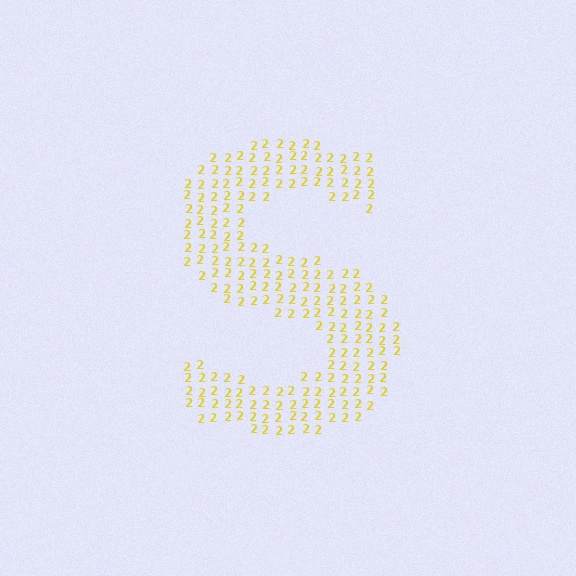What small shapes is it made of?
It is made of small digit 2's.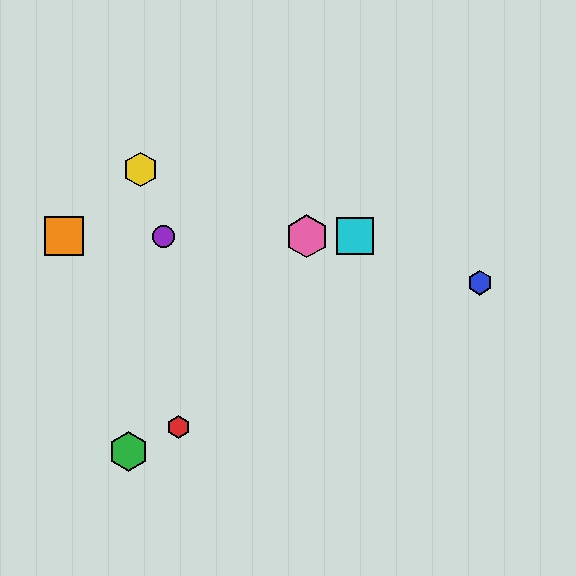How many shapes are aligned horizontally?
4 shapes (the purple circle, the orange square, the cyan square, the pink hexagon) are aligned horizontally.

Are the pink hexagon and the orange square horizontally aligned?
Yes, both are at y≈236.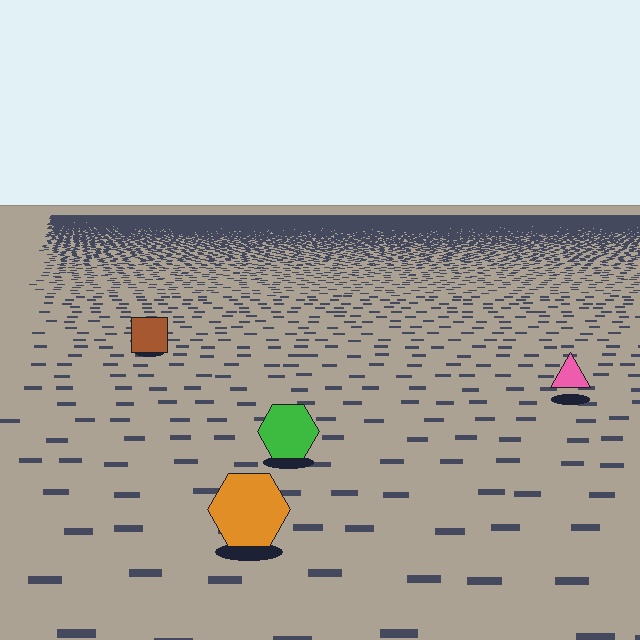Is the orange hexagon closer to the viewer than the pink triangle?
Yes. The orange hexagon is closer — you can tell from the texture gradient: the ground texture is coarser near it.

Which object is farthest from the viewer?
The brown square is farthest from the viewer. It appears smaller and the ground texture around it is denser.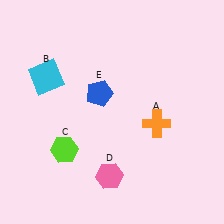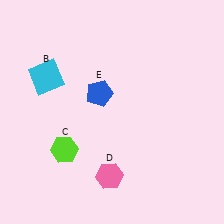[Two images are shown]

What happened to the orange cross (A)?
The orange cross (A) was removed in Image 2. It was in the bottom-right area of Image 1.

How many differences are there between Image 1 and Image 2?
There is 1 difference between the two images.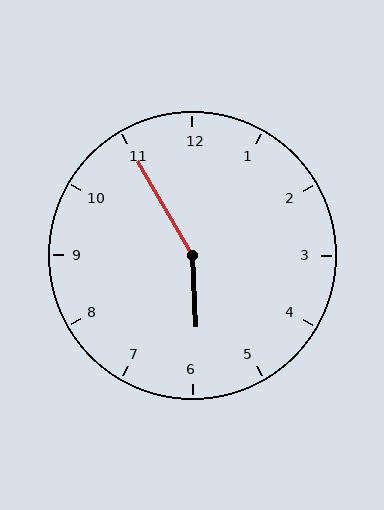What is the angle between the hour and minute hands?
Approximately 152 degrees.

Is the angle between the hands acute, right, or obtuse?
It is obtuse.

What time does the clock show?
5:55.